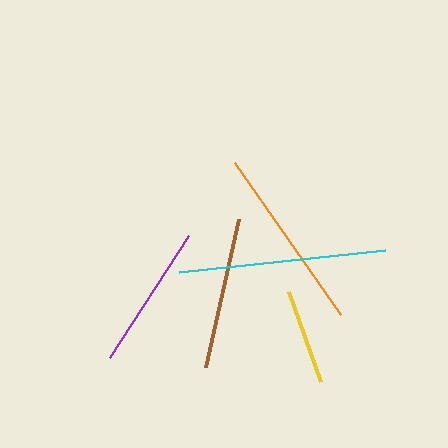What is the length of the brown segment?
The brown segment is approximately 152 pixels long.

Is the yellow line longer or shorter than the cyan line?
The cyan line is longer than the yellow line.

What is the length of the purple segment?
The purple segment is approximately 145 pixels long.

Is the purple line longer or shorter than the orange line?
The orange line is longer than the purple line.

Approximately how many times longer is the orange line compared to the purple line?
The orange line is approximately 1.3 times the length of the purple line.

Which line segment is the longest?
The cyan line is the longest at approximately 207 pixels.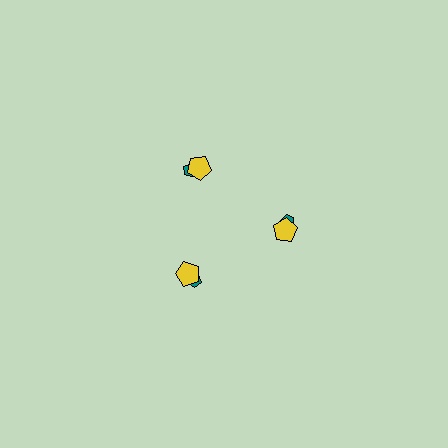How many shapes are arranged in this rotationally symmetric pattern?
There are 6 shapes, arranged in 3 groups of 2.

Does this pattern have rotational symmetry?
Yes, this pattern has 3-fold rotational symmetry. It looks the same after rotating 120 degrees around the center.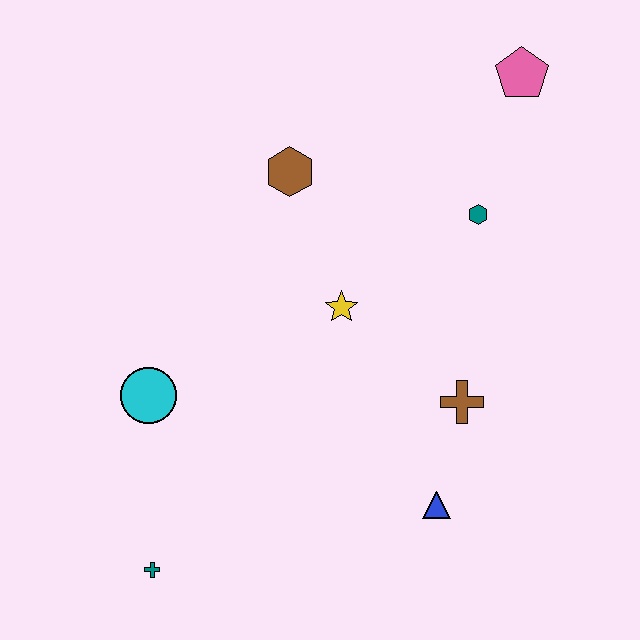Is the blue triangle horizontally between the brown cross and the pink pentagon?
No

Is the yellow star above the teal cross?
Yes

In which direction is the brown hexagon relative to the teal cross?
The brown hexagon is above the teal cross.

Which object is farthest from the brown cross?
The teal cross is farthest from the brown cross.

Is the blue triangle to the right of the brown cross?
No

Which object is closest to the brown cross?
The blue triangle is closest to the brown cross.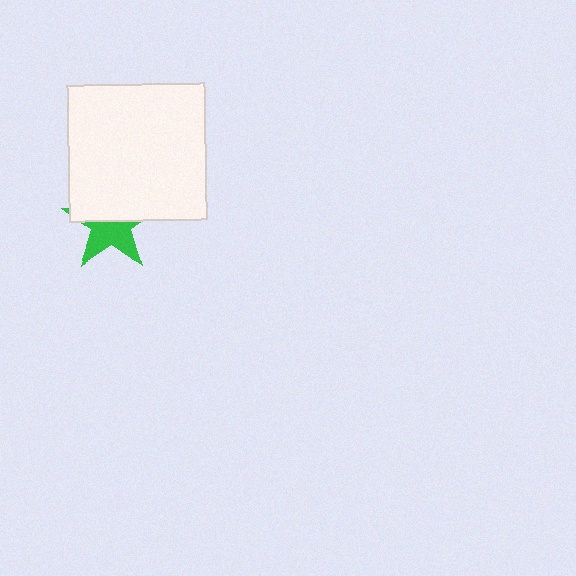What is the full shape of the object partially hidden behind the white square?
The partially hidden object is a green star.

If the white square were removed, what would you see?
You would see the complete green star.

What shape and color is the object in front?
The object in front is a white square.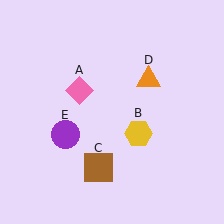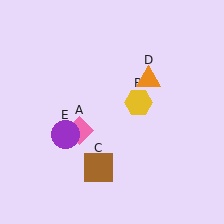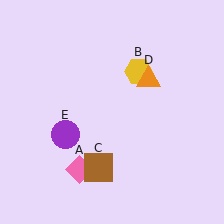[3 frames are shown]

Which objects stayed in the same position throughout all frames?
Brown square (object C) and orange triangle (object D) and purple circle (object E) remained stationary.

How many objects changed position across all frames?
2 objects changed position: pink diamond (object A), yellow hexagon (object B).